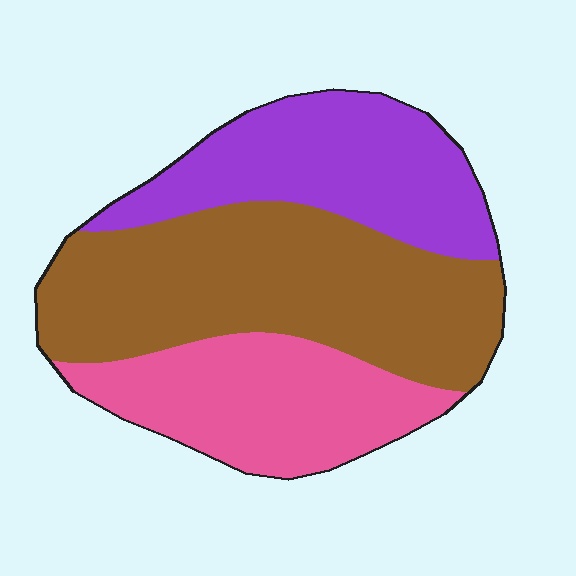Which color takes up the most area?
Brown, at roughly 45%.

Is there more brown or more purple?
Brown.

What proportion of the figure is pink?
Pink takes up about one quarter (1/4) of the figure.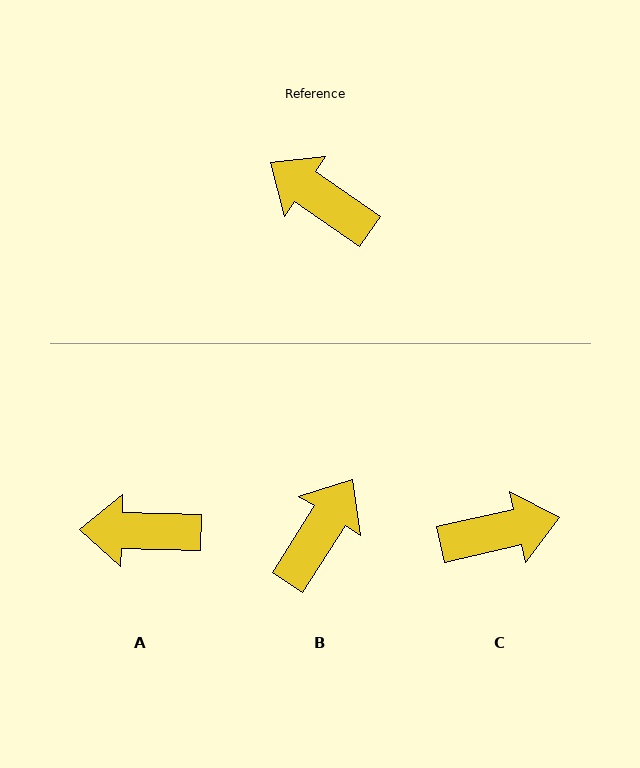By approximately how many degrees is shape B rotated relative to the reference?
Approximately 87 degrees clockwise.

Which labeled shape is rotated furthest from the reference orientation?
C, about 132 degrees away.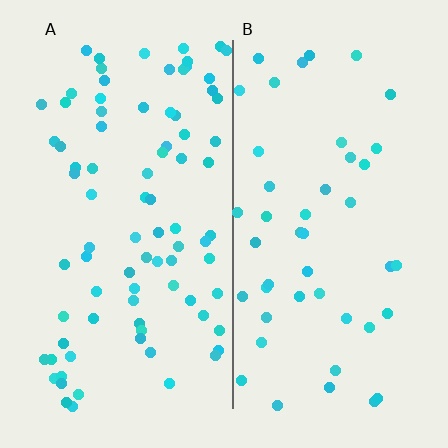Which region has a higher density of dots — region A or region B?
A (the left).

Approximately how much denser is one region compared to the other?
Approximately 1.8× — region A over region B.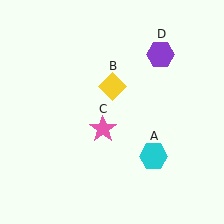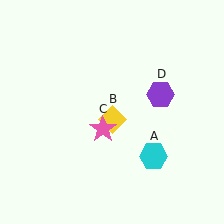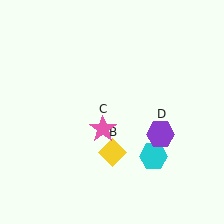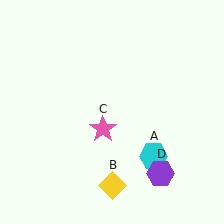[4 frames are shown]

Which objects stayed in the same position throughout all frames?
Cyan hexagon (object A) and pink star (object C) remained stationary.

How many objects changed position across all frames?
2 objects changed position: yellow diamond (object B), purple hexagon (object D).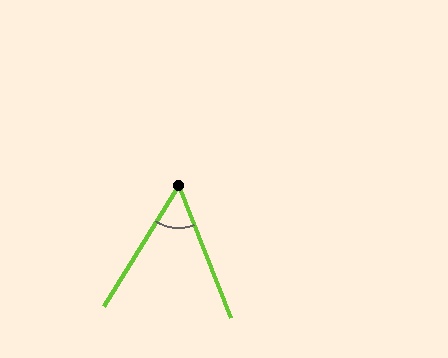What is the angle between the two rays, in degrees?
Approximately 53 degrees.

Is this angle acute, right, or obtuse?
It is acute.